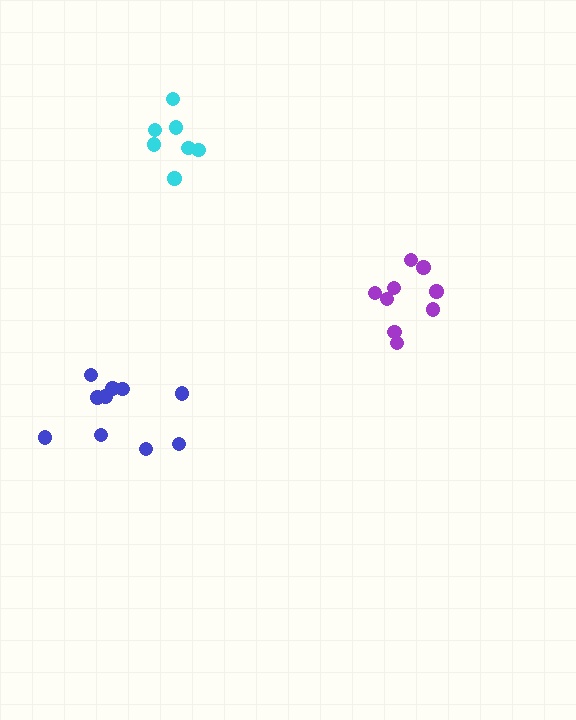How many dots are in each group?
Group 1: 10 dots, Group 2: 7 dots, Group 3: 9 dots (26 total).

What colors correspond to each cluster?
The clusters are colored: blue, cyan, purple.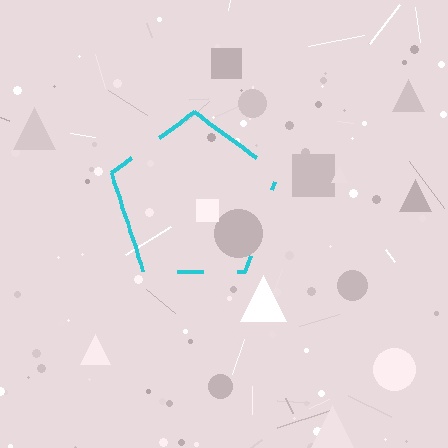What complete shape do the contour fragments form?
The contour fragments form a pentagon.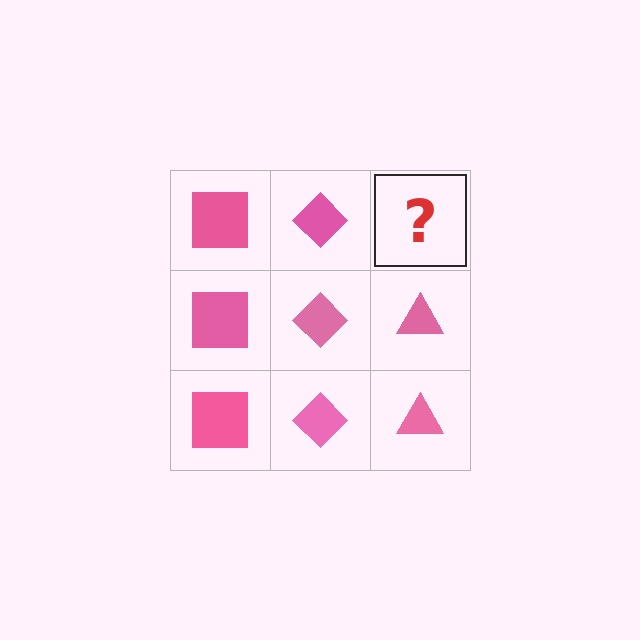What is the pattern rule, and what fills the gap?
The rule is that each column has a consistent shape. The gap should be filled with a pink triangle.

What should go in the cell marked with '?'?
The missing cell should contain a pink triangle.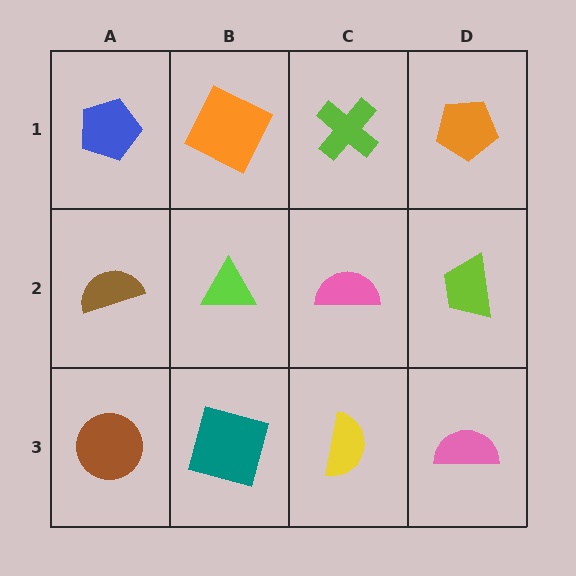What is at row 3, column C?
A yellow semicircle.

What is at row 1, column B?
An orange square.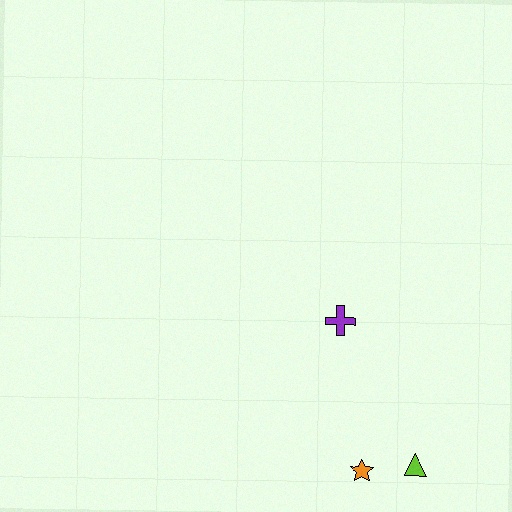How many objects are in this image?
There are 3 objects.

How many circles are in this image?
There are no circles.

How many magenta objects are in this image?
There are no magenta objects.